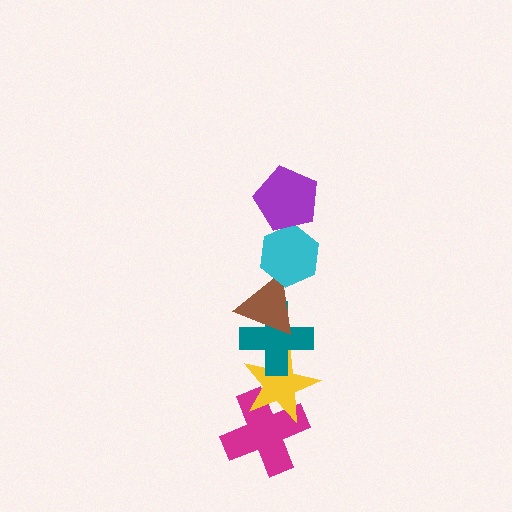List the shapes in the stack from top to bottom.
From top to bottom: the purple pentagon, the cyan hexagon, the brown triangle, the teal cross, the yellow star, the magenta cross.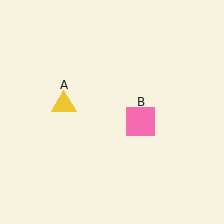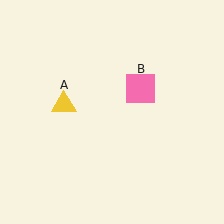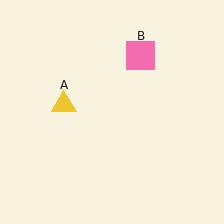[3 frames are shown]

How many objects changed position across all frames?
1 object changed position: pink square (object B).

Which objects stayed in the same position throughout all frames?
Yellow triangle (object A) remained stationary.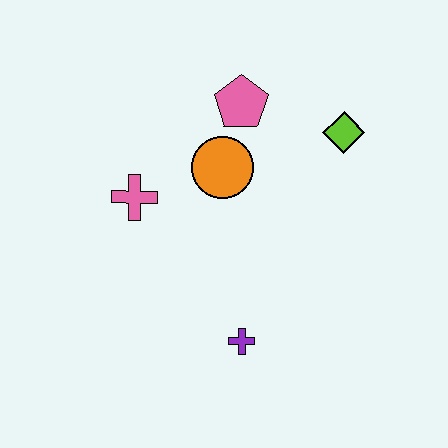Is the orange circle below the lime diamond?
Yes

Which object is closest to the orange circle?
The pink pentagon is closest to the orange circle.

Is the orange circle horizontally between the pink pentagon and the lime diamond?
No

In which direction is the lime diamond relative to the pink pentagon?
The lime diamond is to the right of the pink pentagon.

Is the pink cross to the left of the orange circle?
Yes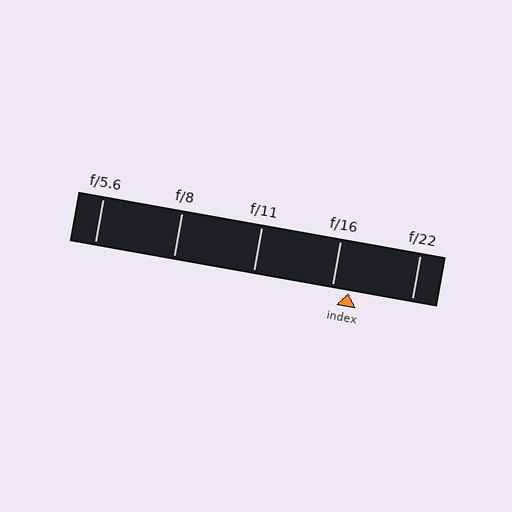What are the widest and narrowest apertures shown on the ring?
The widest aperture shown is f/5.6 and the narrowest is f/22.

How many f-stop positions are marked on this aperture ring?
There are 5 f-stop positions marked.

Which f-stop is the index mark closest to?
The index mark is closest to f/16.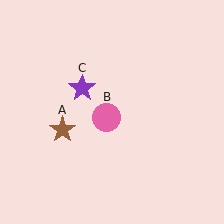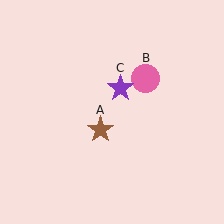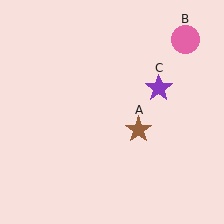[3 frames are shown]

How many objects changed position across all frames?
3 objects changed position: brown star (object A), pink circle (object B), purple star (object C).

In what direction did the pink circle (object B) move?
The pink circle (object B) moved up and to the right.